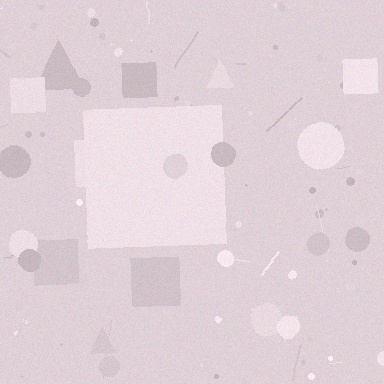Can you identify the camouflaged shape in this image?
The camouflaged shape is a square.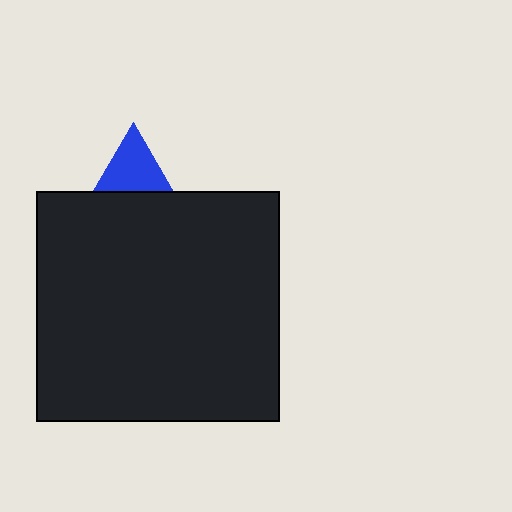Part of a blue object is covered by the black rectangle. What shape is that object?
It is a triangle.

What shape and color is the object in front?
The object in front is a black rectangle.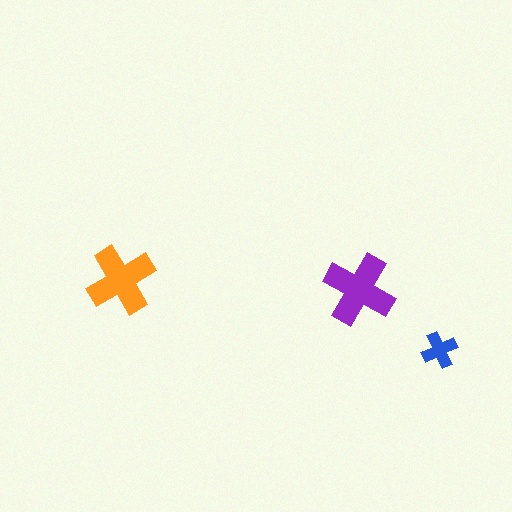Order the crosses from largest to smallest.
the purple one, the orange one, the blue one.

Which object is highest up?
The orange cross is topmost.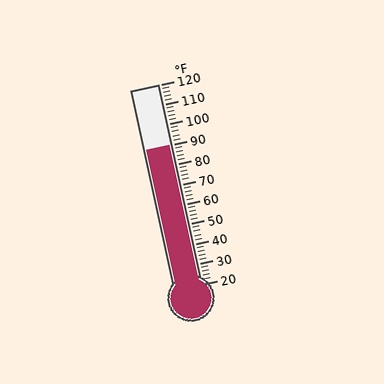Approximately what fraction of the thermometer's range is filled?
The thermometer is filled to approximately 70% of its range.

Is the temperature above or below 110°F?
The temperature is below 110°F.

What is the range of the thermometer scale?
The thermometer scale ranges from 20°F to 120°F.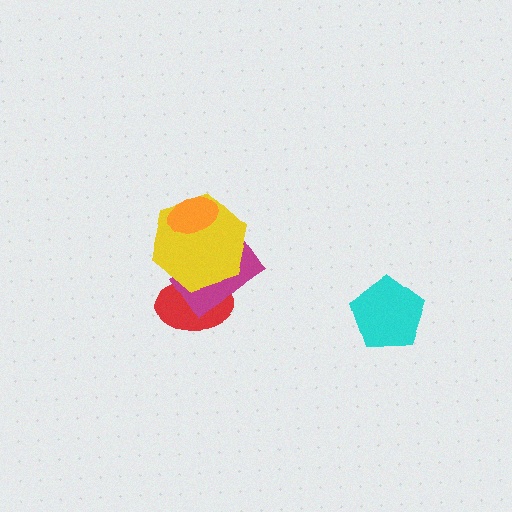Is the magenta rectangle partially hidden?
Yes, it is partially covered by another shape.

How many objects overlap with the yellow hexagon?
3 objects overlap with the yellow hexagon.